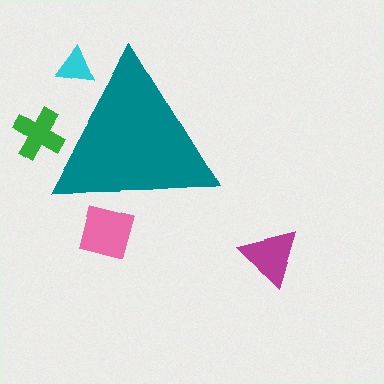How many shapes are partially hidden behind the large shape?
3 shapes are partially hidden.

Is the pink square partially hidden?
Yes, the pink square is partially hidden behind the teal triangle.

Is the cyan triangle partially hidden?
Yes, the cyan triangle is partially hidden behind the teal triangle.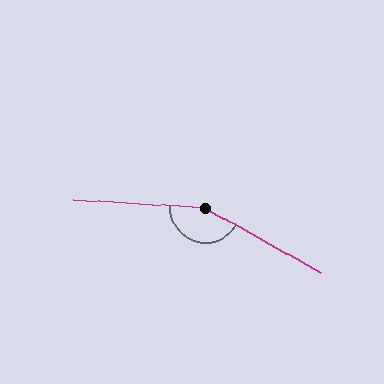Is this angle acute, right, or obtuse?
It is obtuse.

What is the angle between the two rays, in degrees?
Approximately 154 degrees.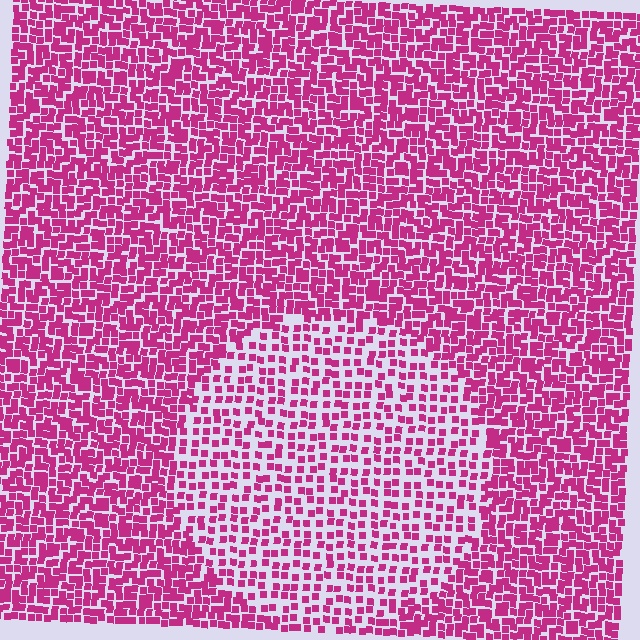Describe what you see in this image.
The image contains small magenta elements arranged at two different densities. A circle-shaped region is visible where the elements are less densely packed than the surrounding area.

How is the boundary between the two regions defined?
The boundary is defined by a change in element density (approximately 1.9x ratio). All elements are the same color, size, and shape.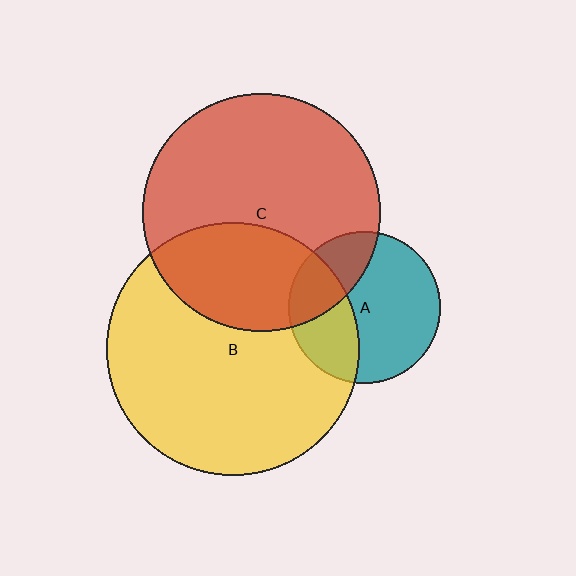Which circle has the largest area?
Circle B (yellow).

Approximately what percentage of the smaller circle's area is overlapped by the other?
Approximately 35%.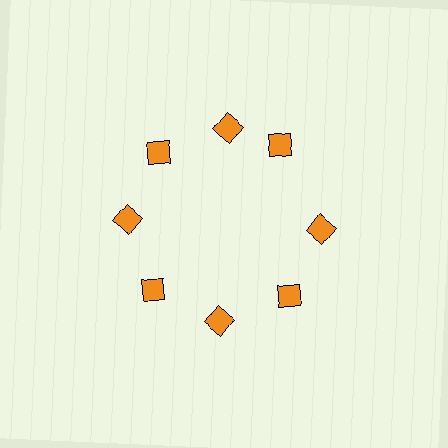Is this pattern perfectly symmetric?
No. The 8 orange diamonds are arranged in a ring, but one element near the 2 o'clock position is rotated out of alignment along the ring, breaking the 8-fold rotational symmetry.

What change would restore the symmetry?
The symmetry would be restored by rotating it back into even spacing with its neighbors so that all 8 diamonds sit at equal angles and equal distance from the center.